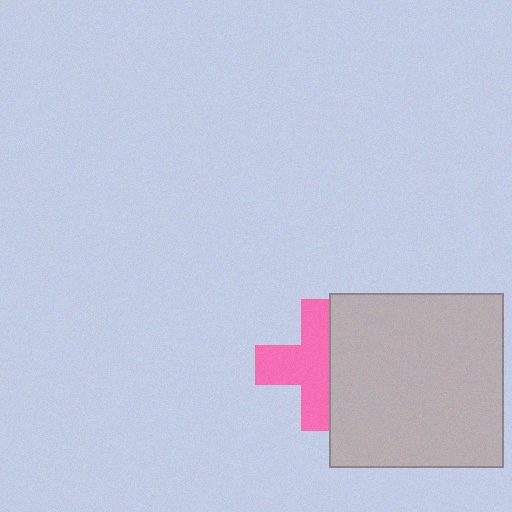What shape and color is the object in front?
The object in front is a light gray square.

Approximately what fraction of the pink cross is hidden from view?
Roughly 38% of the pink cross is hidden behind the light gray square.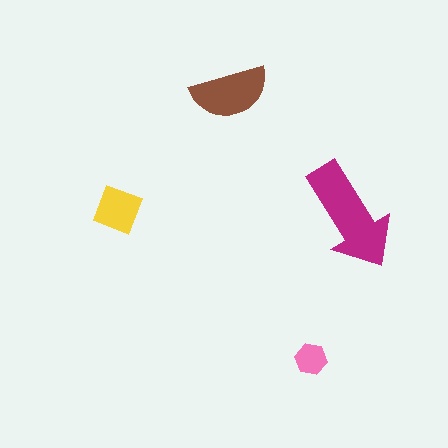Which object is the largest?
The magenta arrow.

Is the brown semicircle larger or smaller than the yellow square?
Larger.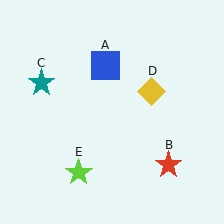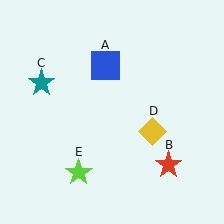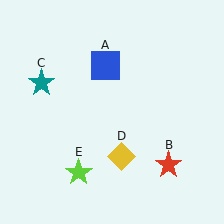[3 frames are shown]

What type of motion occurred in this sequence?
The yellow diamond (object D) rotated clockwise around the center of the scene.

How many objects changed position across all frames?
1 object changed position: yellow diamond (object D).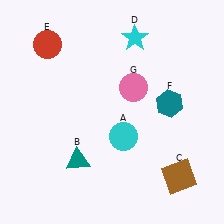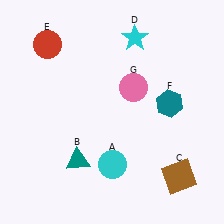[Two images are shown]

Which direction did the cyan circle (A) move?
The cyan circle (A) moved down.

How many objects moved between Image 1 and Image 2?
1 object moved between the two images.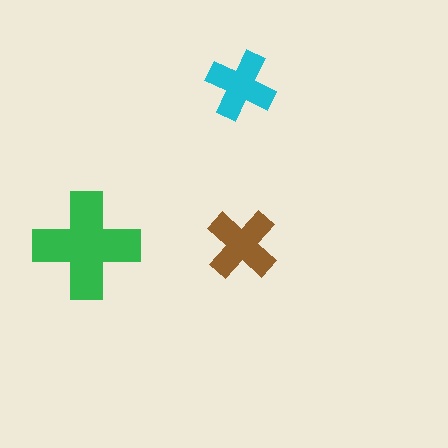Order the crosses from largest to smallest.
the green one, the brown one, the cyan one.